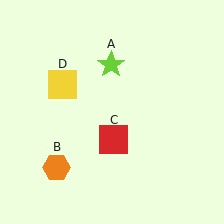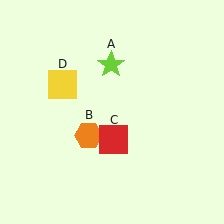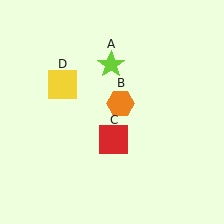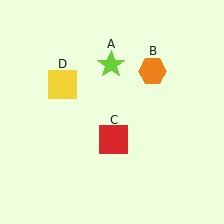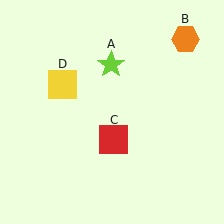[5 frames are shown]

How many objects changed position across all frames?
1 object changed position: orange hexagon (object B).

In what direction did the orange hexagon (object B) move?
The orange hexagon (object B) moved up and to the right.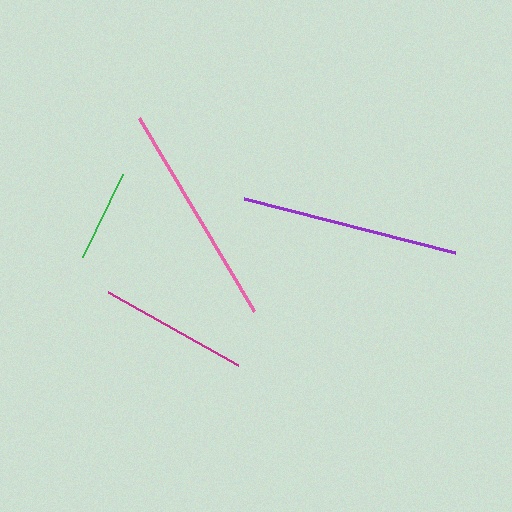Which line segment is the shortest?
The green line is the shortest at approximately 91 pixels.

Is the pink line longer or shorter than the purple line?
The pink line is longer than the purple line.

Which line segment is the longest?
The pink line is the longest at approximately 225 pixels.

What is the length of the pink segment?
The pink segment is approximately 225 pixels long.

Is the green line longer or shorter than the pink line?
The pink line is longer than the green line.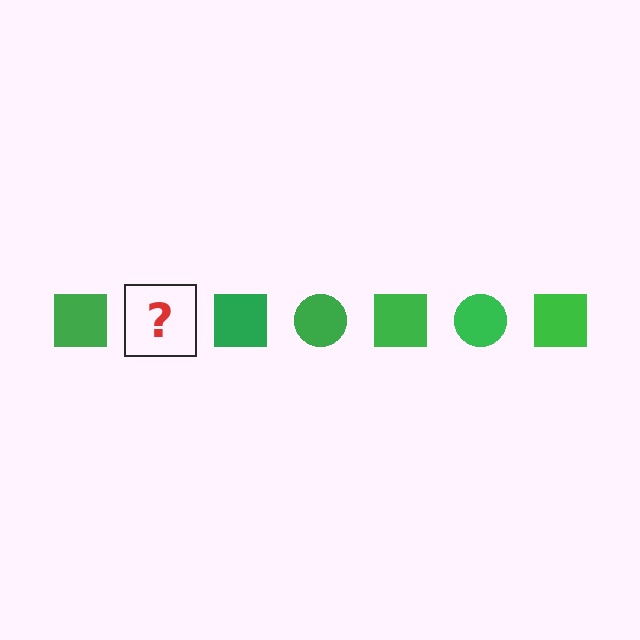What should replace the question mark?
The question mark should be replaced with a green circle.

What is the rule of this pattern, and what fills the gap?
The rule is that the pattern cycles through square, circle shapes in green. The gap should be filled with a green circle.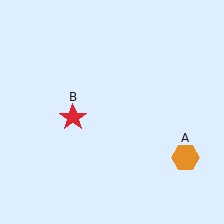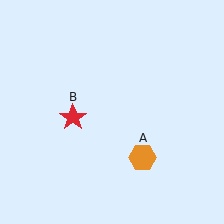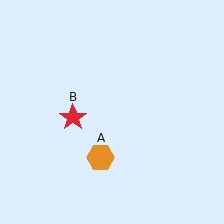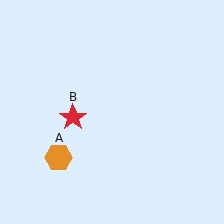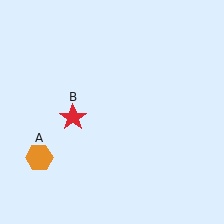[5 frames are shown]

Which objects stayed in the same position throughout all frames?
Red star (object B) remained stationary.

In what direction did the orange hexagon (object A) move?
The orange hexagon (object A) moved left.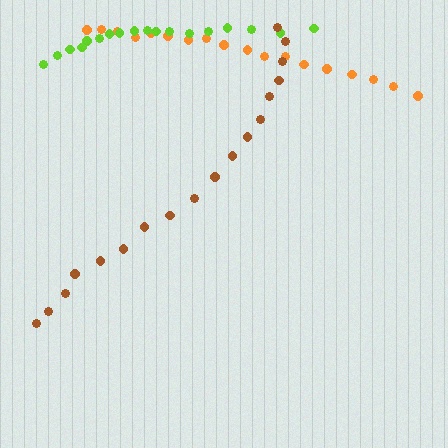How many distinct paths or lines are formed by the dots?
There are 3 distinct paths.